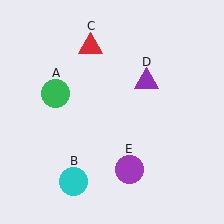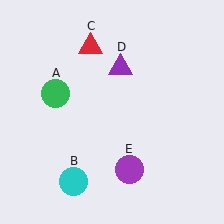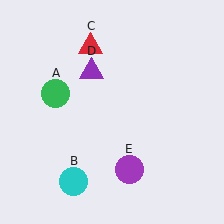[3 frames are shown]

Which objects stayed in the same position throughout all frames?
Green circle (object A) and cyan circle (object B) and red triangle (object C) and purple circle (object E) remained stationary.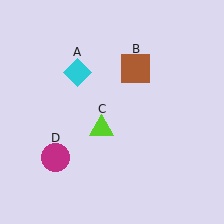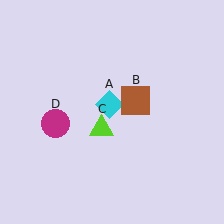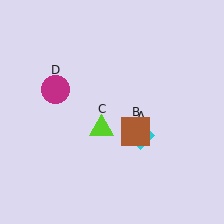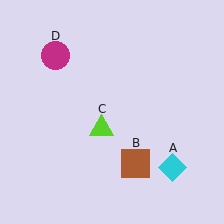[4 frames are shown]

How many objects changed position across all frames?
3 objects changed position: cyan diamond (object A), brown square (object B), magenta circle (object D).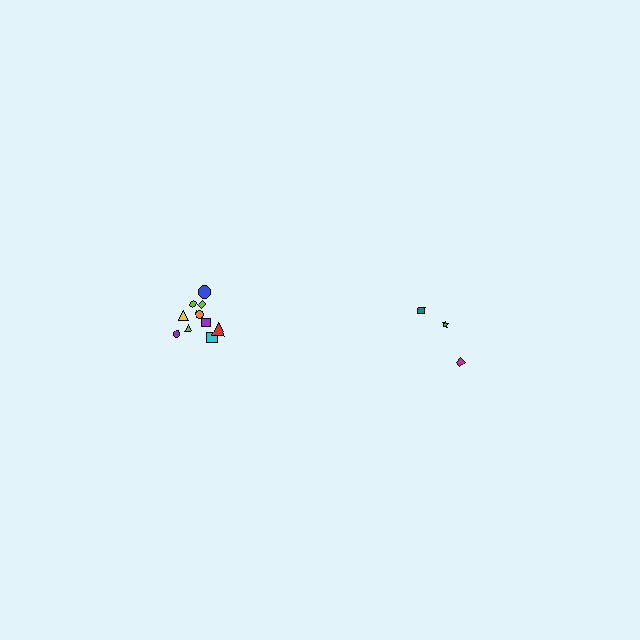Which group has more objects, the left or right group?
The left group.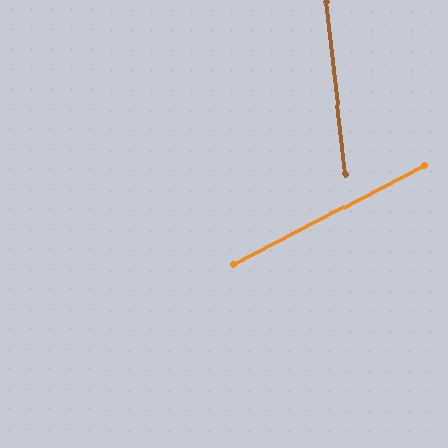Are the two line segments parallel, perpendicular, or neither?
Neither parallel nor perpendicular — they differ by about 69°.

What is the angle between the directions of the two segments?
Approximately 69 degrees.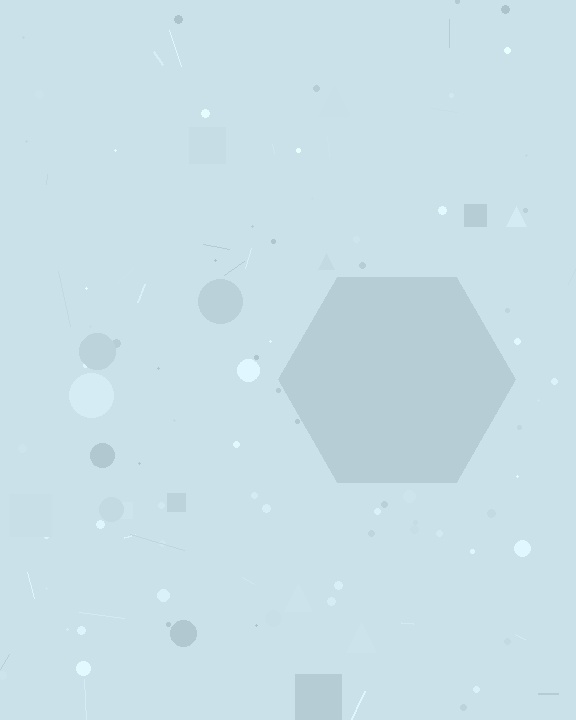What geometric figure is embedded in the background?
A hexagon is embedded in the background.